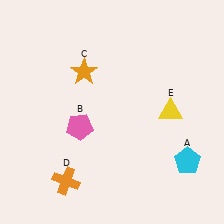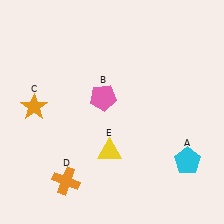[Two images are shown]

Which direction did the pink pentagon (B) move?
The pink pentagon (B) moved up.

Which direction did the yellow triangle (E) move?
The yellow triangle (E) moved left.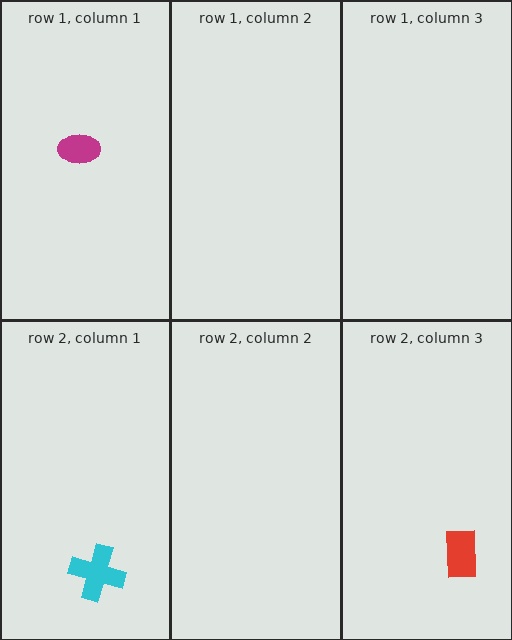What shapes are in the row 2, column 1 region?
The cyan cross.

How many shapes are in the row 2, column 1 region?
1.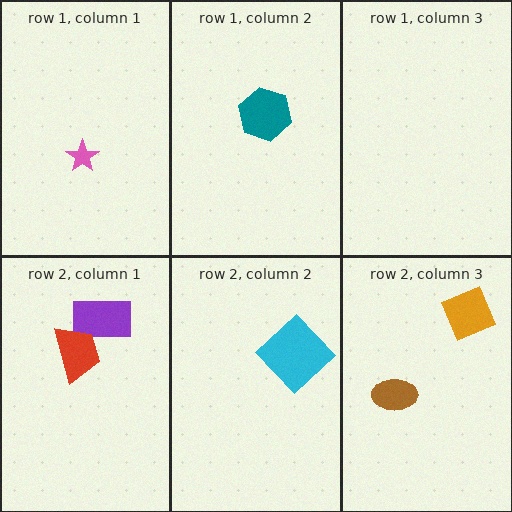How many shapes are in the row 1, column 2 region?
1.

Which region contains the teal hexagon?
The row 1, column 2 region.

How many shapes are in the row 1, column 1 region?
1.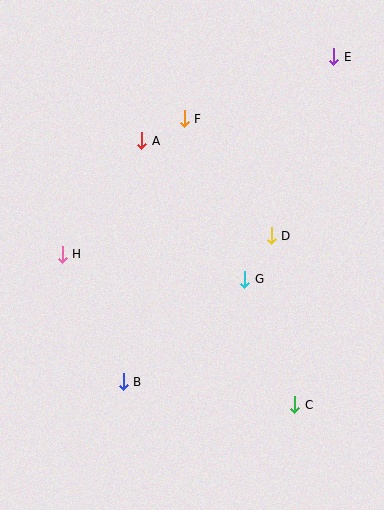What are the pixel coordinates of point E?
Point E is at (334, 57).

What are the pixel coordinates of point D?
Point D is at (271, 236).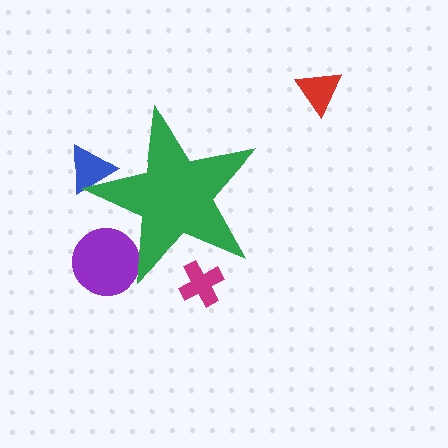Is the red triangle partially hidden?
No, the red triangle is fully visible.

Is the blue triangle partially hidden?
Yes, the blue triangle is partially hidden behind the green star.